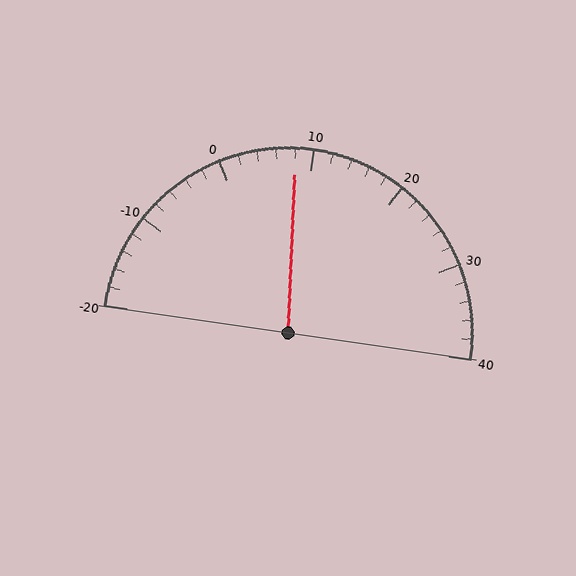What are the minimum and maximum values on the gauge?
The gauge ranges from -20 to 40.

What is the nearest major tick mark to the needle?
The nearest major tick mark is 10.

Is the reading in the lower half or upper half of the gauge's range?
The reading is in the lower half of the range (-20 to 40).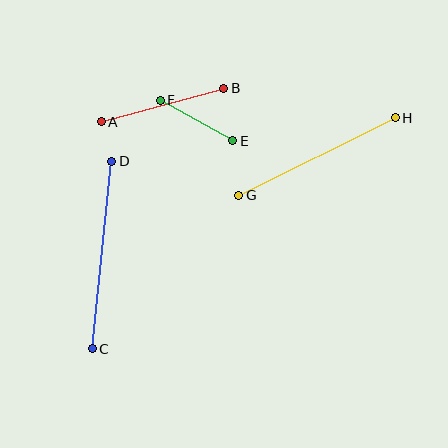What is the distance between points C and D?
The distance is approximately 189 pixels.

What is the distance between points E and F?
The distance is approximately 83 pixels.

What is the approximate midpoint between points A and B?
The midpoint is at approximately (163, 105) pixels.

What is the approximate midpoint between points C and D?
The midpoint is at approximately (102, 255) pixels.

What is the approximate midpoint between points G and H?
The midpoint is at approximately (317, 156) pixels.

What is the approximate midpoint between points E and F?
The midpoint is at approximately (197, 120) pixels.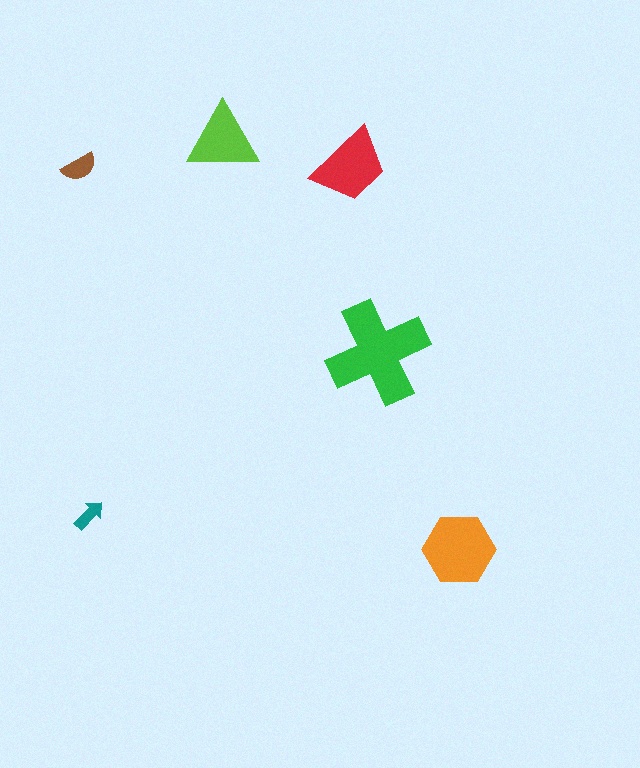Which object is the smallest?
The teal arrow.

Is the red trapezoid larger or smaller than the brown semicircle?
Larger.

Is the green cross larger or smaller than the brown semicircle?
Larger.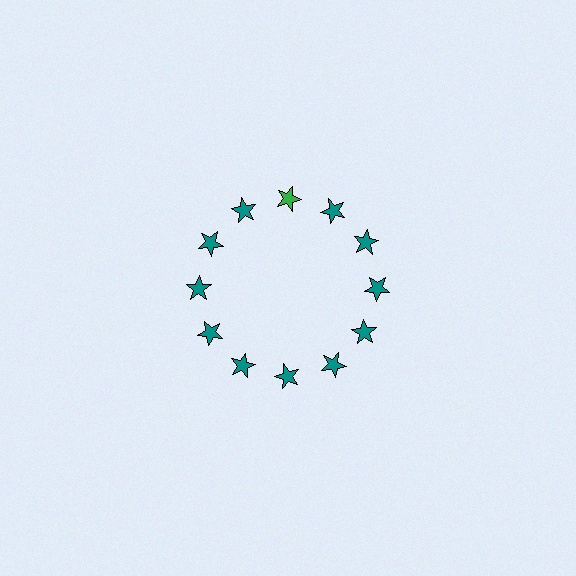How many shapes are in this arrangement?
There are 12 shapes arranged in a ring pattern.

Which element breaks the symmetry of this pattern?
The green star at roughly the 12 o'clock position breaks the symmetry. All other shapes are teal stars.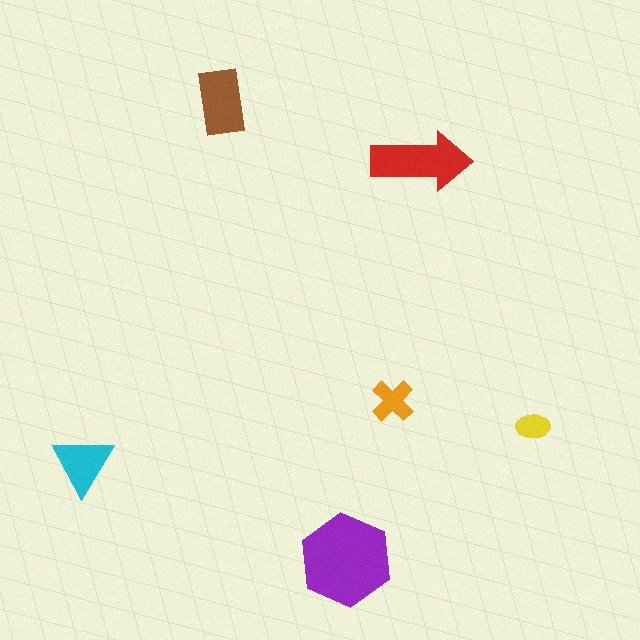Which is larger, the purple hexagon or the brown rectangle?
The purple hexagon.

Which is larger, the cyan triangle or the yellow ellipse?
The cyan triangle.